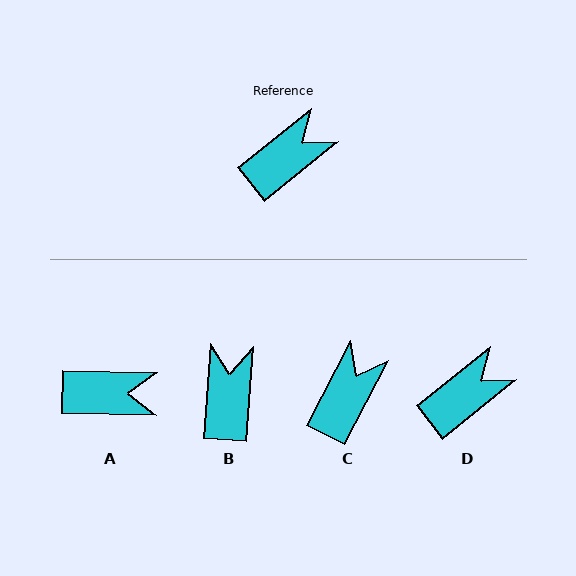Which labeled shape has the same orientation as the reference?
D.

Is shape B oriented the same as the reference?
No, it is off by about 47 degrees.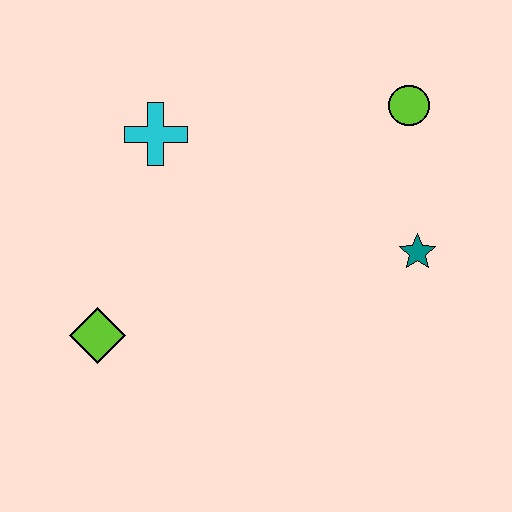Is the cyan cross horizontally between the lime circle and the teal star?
No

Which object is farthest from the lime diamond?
The lime circle is farthest from the lime diamond.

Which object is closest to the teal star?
The lime circle is closest to the teal star.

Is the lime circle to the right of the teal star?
No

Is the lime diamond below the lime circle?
Yes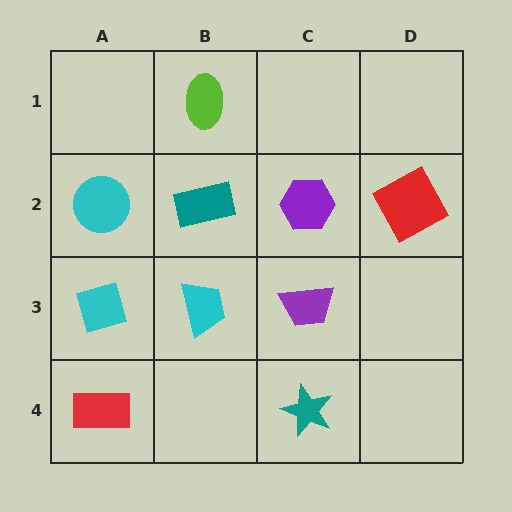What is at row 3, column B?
A cyan trapezoid.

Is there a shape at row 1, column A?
No, that cell is empty.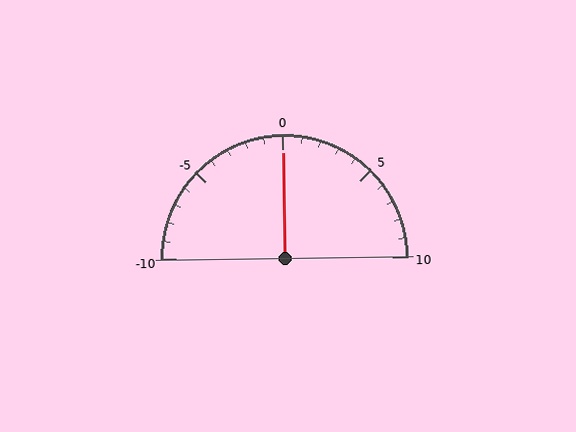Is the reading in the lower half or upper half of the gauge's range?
The reading is in the upper half of the range (-10 to 10).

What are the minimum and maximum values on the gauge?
The gauge ranges from -10 to 10.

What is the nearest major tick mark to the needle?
The nearest major tick mark is 0.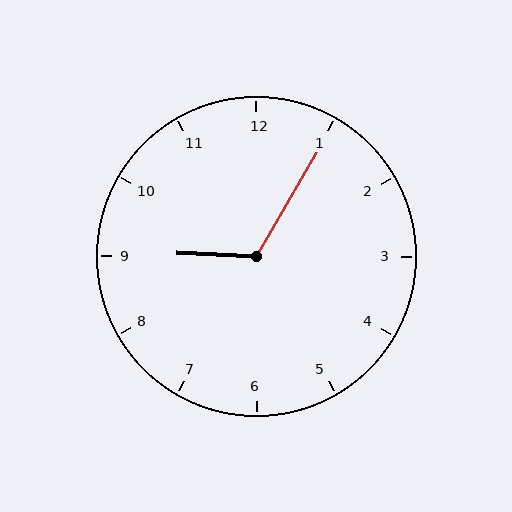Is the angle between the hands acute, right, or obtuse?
It is obtuse.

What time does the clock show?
9:05.